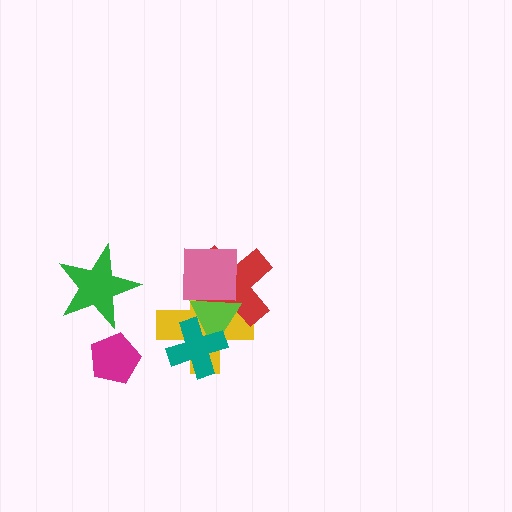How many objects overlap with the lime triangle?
4 objects overlap with the lime triangle.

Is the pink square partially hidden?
No, no other shape covers it.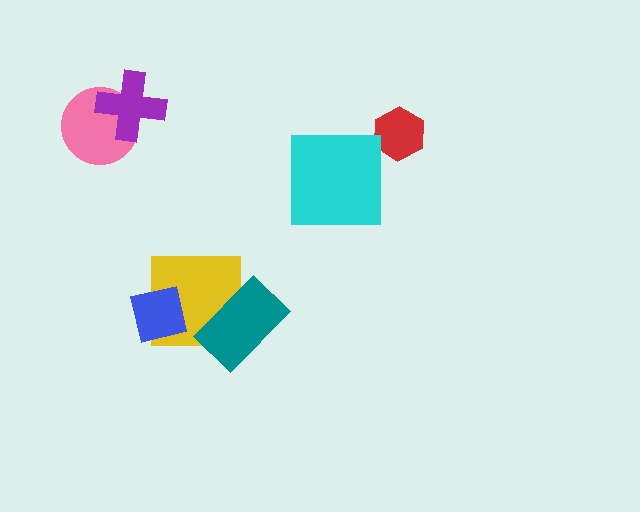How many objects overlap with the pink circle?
1 object overlaps with the pink circle.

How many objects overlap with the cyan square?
0 objects overlap with the cyan square.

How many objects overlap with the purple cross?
1 object overlaps with the purple cross.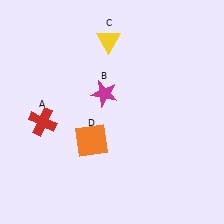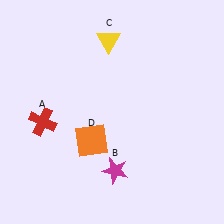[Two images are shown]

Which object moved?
The magenta star (B) moved down.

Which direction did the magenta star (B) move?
The magenta star (B) moved down.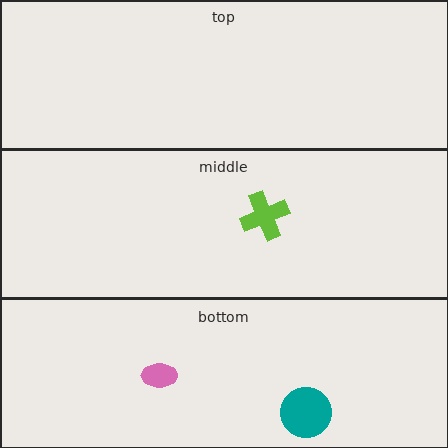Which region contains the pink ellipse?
The bottom region.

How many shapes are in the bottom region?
2.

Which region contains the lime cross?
The middle region.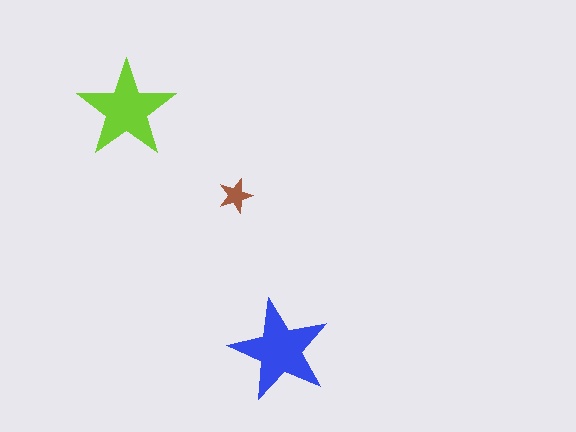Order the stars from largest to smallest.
the blue one, the lime one, the brown one.